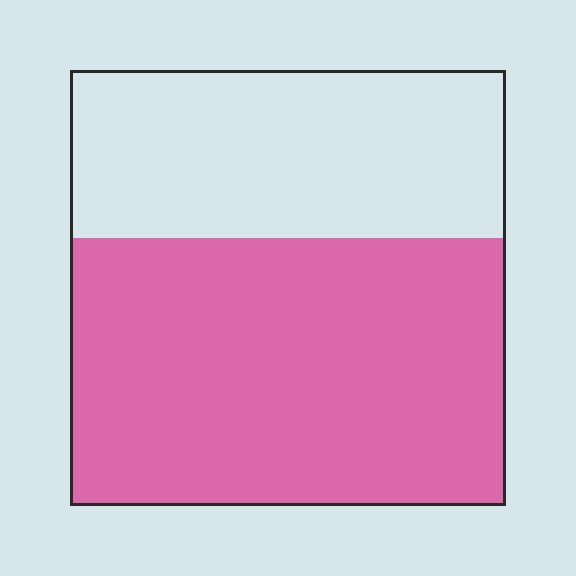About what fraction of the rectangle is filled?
About five eighths (5/8).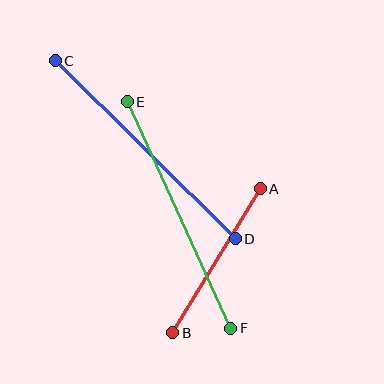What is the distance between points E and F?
The distance is approximately 249 pixels.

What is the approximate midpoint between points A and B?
The midpoint is at approximately (217, 261) pixels.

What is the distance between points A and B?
The distance is approximately 169 pixels.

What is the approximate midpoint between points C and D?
The midpoint is at approximately (145, 150) pixels.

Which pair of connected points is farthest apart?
Points C and D are farthest apart.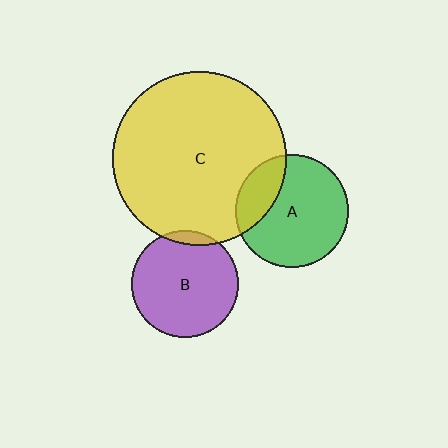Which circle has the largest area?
Circle C (yellow).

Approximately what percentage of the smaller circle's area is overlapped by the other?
Approximately 5%.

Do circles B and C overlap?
Yes.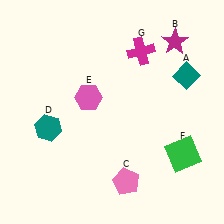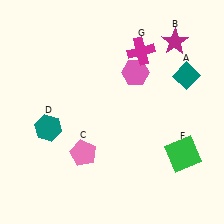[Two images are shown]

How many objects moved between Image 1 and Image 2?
2 objects moved between the two images.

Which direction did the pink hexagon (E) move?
The pink hexagon (E) moved right.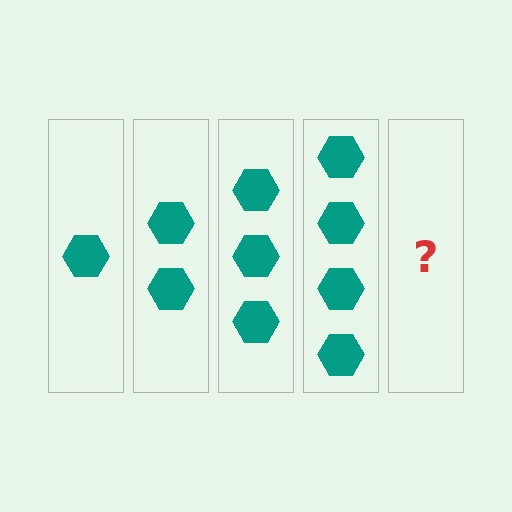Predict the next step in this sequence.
The next step is 5 hexagons.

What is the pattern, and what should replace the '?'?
The pattern is that each step adds one more hexagon. The '?' should be 5 hexagons.